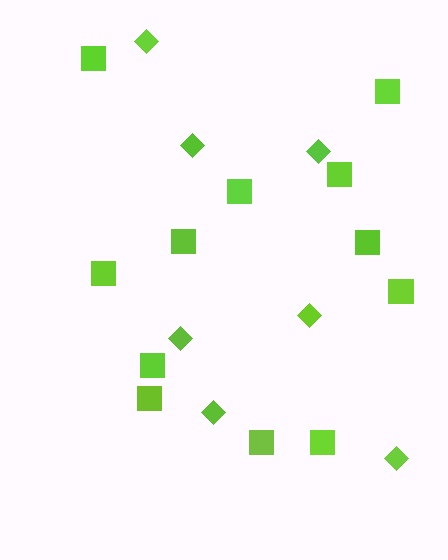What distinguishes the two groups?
There are 2 groups: one group of squares (12) and one group of diamonds (7).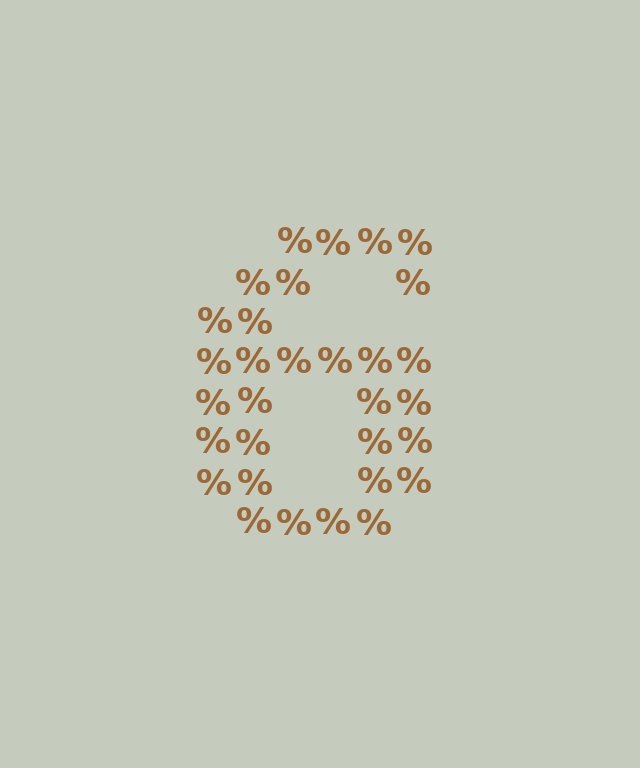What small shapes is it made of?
It is made of small percent signs.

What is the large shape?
The large shape is the digit 6.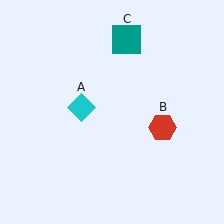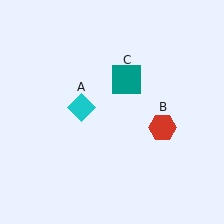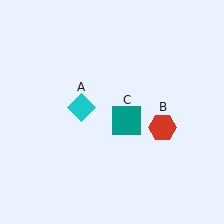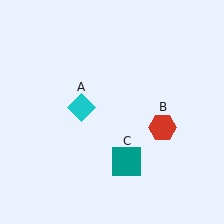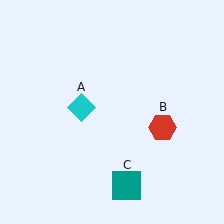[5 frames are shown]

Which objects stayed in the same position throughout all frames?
Cyan diamond (object A) and red hexagon (object B) remained stationary.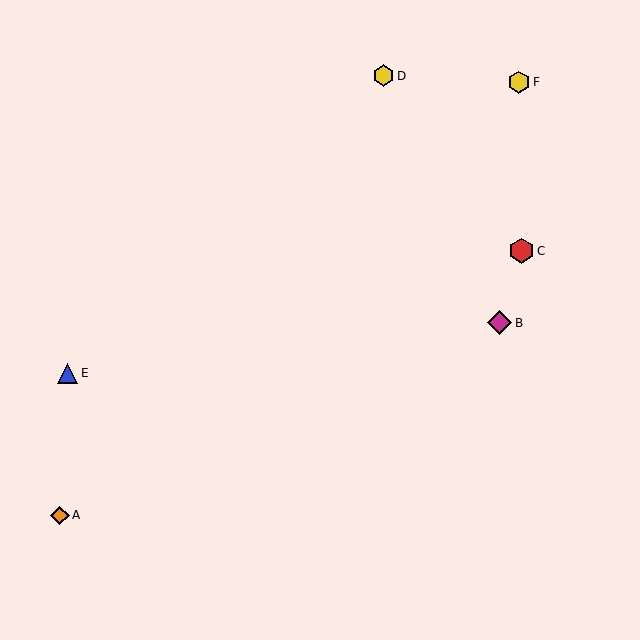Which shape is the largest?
The magenta diamond (labeled B) is the largest.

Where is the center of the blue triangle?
The center of the blue triangle is at (68, 373).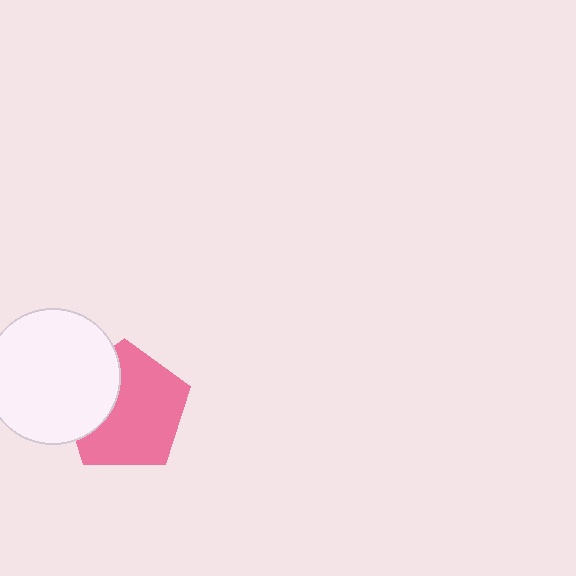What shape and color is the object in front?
The object in front is a white circle.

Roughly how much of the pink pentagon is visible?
Most of it is visible (roughly 70%).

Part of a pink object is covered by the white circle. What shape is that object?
It is a pentagon.